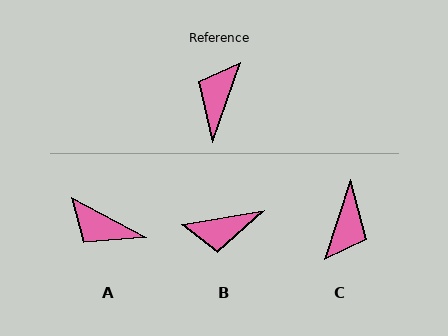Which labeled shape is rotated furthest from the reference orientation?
C, about 178 degrees away.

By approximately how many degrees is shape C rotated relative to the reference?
Approximately 178 degrees clockwise.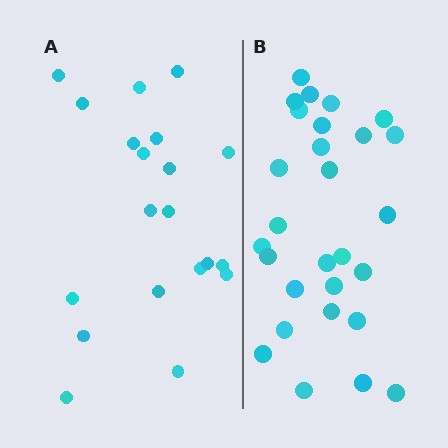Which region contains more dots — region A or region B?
Region B (the right region) has more dots.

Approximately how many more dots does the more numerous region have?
Region B has roughly 8 or so more dots than region A.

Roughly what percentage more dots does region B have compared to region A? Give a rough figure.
About 40% more.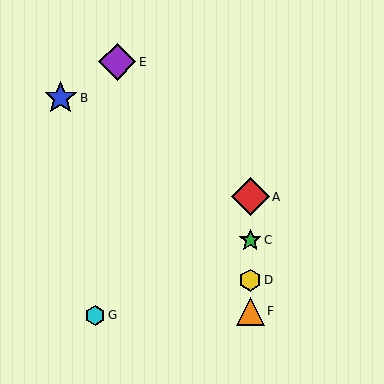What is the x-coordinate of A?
Object A is at x≈250.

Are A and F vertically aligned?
Yes, both are at x≈250.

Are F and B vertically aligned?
No, F is at x≈250 and B is at x≈61.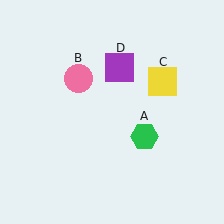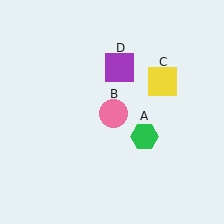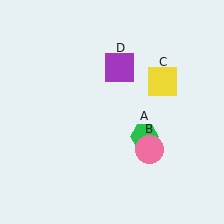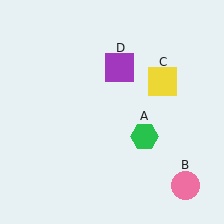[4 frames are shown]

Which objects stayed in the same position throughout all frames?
Green hexagon (object A) and yellow square (object C) and purple square (object D) remained stationary.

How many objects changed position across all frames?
1 object changed position: pink circle (object B).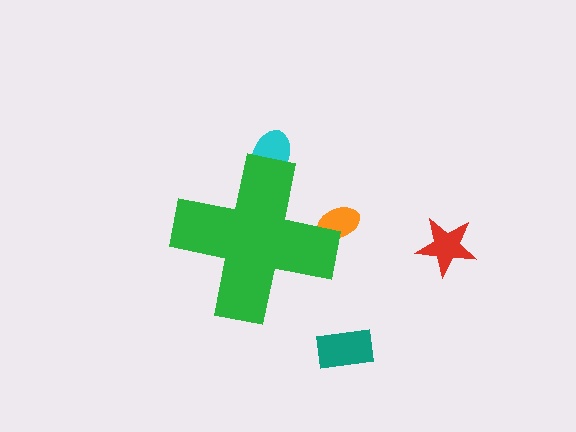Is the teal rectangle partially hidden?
No, the teal rectangle is fully visible.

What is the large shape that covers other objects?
A green cross.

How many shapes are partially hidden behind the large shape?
2 shapes are partially hidden.